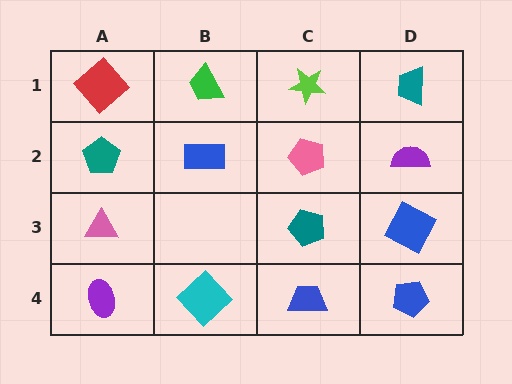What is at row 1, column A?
A red diamond.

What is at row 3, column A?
A pink triangle.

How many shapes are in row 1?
4 shapes.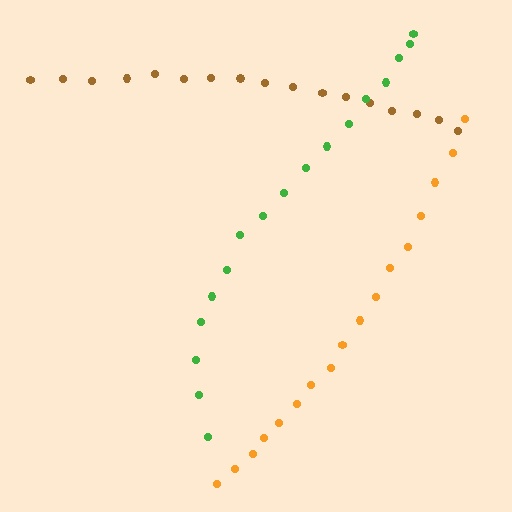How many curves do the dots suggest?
There are 3 distinct paths.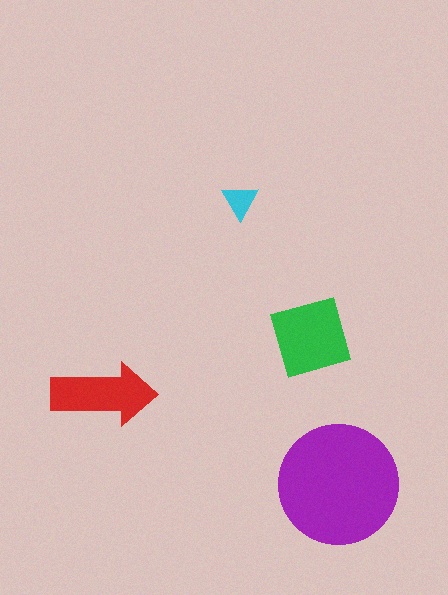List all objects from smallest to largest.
The cyan triangle, the red arrow, the green diamond, the purple circle.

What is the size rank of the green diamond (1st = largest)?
2nd.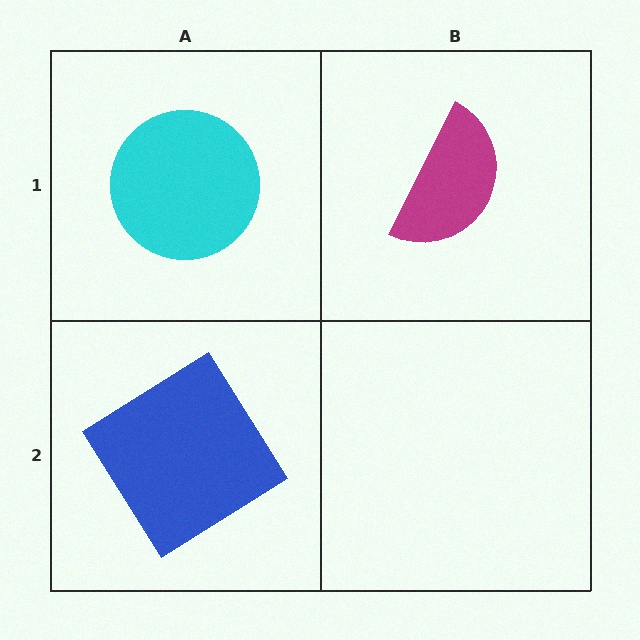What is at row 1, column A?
A cyan circle.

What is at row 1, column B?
A magenta semicircle.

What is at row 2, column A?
A blue diamond.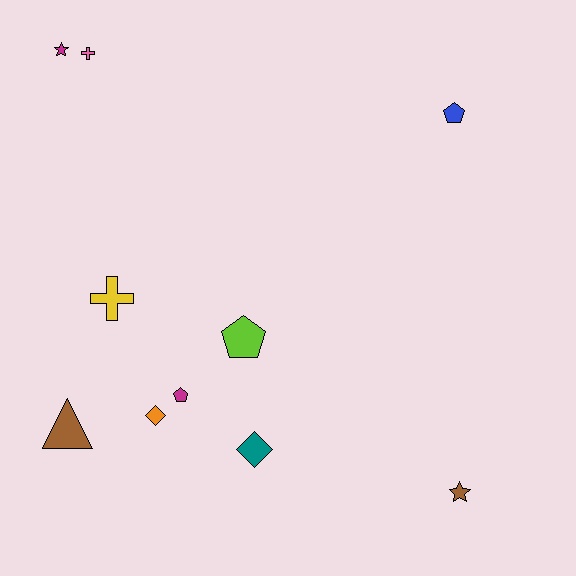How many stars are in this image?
There are 2 stars.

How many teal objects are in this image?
There is 1 teal object.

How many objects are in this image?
There are 10 objects.